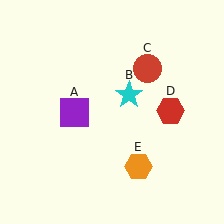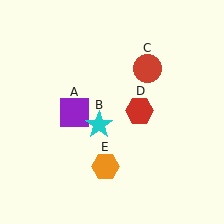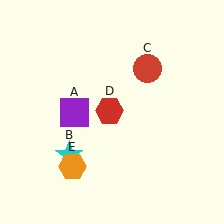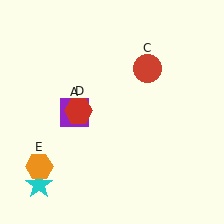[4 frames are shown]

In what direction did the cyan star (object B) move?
The cyan star (object B) moved down and to the left.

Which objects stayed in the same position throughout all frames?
Purple square (object A) and red circle (object C) remained stationary.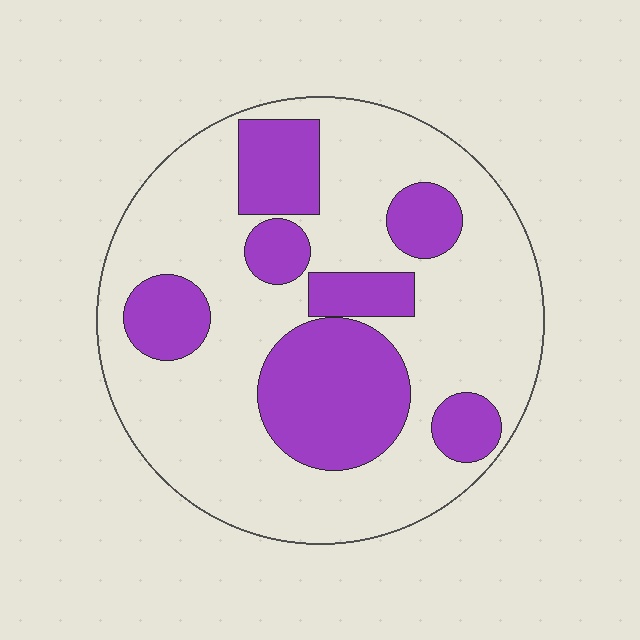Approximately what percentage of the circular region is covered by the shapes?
Approximately 30%.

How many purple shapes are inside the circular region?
7.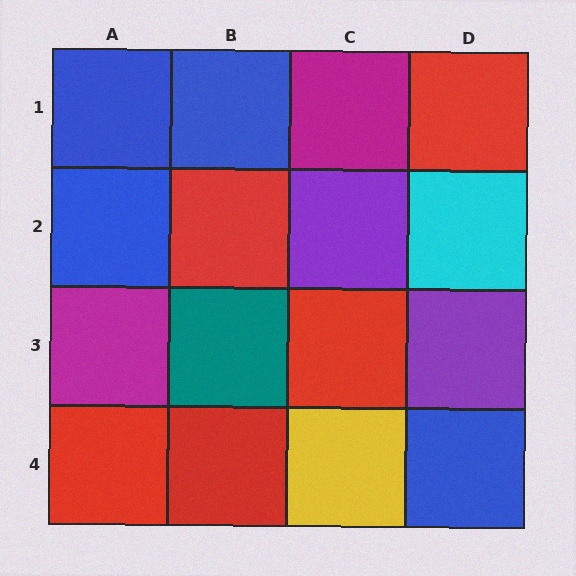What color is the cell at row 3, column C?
Red.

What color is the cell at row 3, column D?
Purple.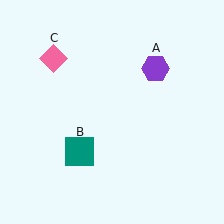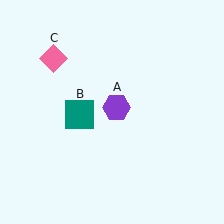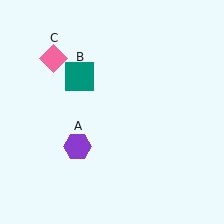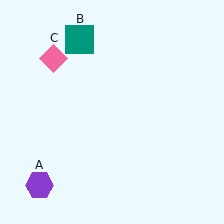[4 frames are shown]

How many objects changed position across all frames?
2 objects changed position: purple hexagon (object A), teal square (object B).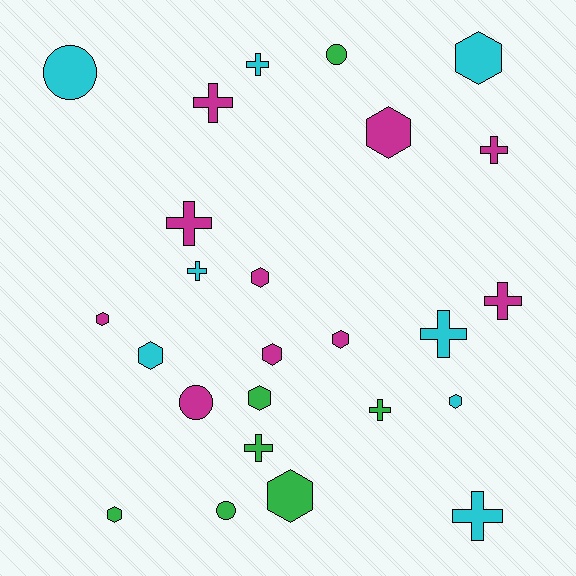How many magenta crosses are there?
There are 4 magenta crosses.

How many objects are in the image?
There are 25 objects.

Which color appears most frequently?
Magenta, with 10 objects.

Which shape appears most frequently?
Hexagon, with 11 objects.